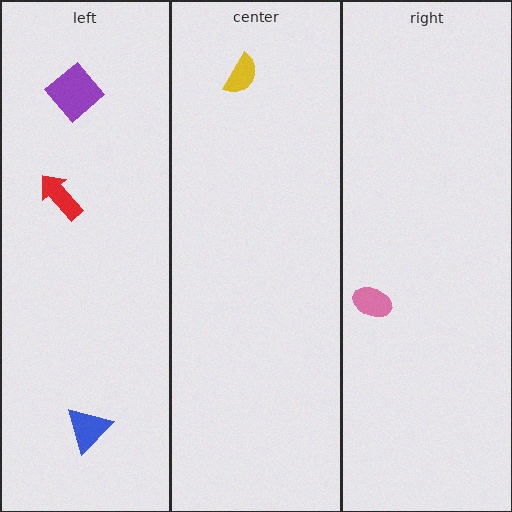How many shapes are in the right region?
1.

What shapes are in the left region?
The red arrow, the purple diamond, the blue triangle.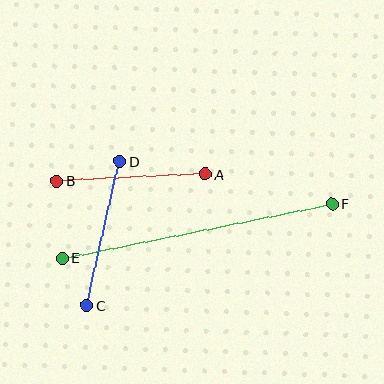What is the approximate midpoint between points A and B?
The midpoint is at approximately (131, 177) pixels.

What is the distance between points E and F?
The distance is approximately 275 pixels.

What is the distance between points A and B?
The distance is approximately 148 pixels.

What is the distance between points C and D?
The distance is approximately 147 pixels.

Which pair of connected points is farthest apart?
Points E and F are farthest apart.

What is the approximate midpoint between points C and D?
The midpoint is at approximately (103, 233) pixels.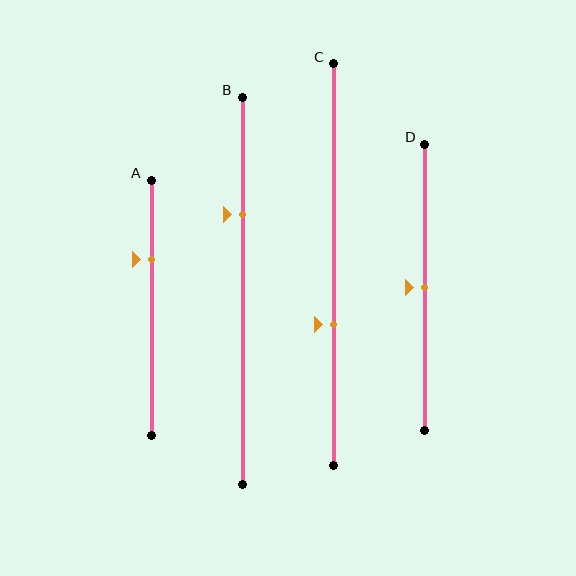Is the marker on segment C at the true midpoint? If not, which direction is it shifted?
No, the marker on segment C is shifted downward by about 15% of the segment length.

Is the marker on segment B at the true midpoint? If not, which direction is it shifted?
No, the marker on segment B is shifted upward by about 20% of the segment length.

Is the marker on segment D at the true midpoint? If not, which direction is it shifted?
Yes, the marker on segment D is at the true midpoint.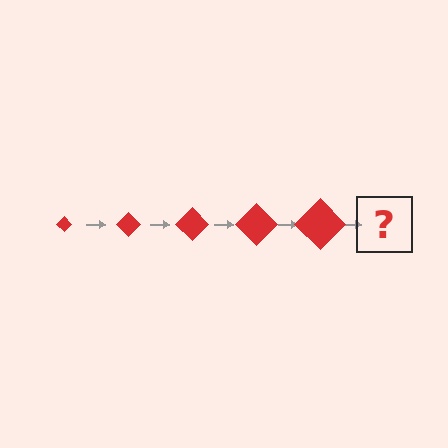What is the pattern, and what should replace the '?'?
The pattern is that the diamond gets progressively larger each step. The '?' should be a red diamond, larger than the previous one.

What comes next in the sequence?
The next element should be a red diamond, larger than the previous one.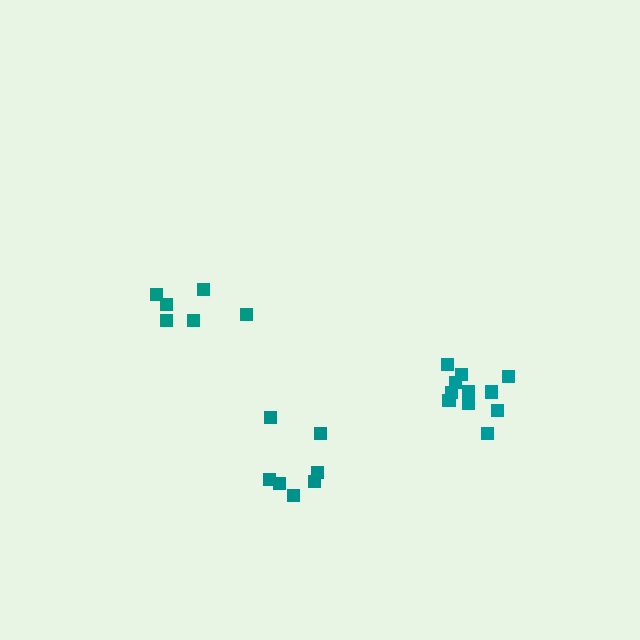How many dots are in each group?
Group 1: 7 dots, Group 2: 6 dots, Group 3: 11 dots (24 total).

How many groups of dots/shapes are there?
There are 3 groups.